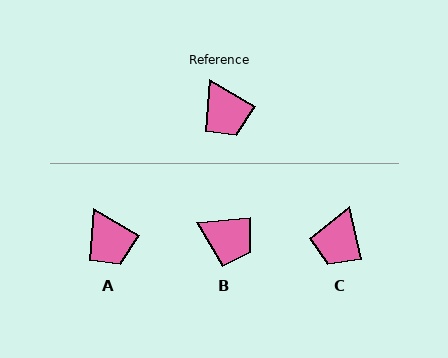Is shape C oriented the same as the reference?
No, it is off by about 47 degrees.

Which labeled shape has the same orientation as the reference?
A.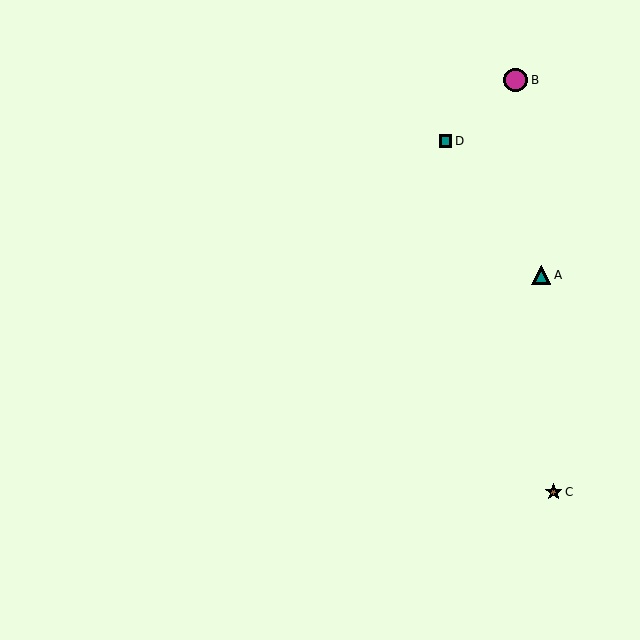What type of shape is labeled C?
Shape C is a brown star.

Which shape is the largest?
The magenta circle (labeled B) is the largest.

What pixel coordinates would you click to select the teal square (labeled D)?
Click at (446, 141) to select the teal square D.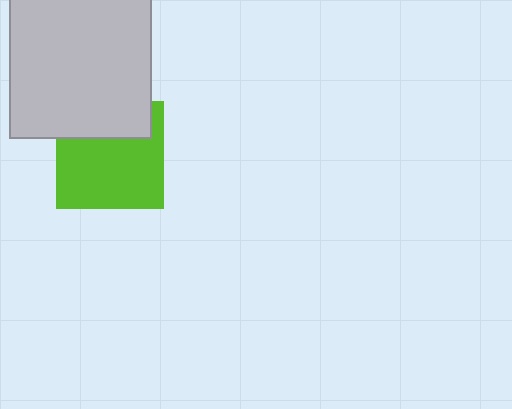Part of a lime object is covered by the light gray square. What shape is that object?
It is a square.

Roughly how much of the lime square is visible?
Most of it is visible (roughly 69%).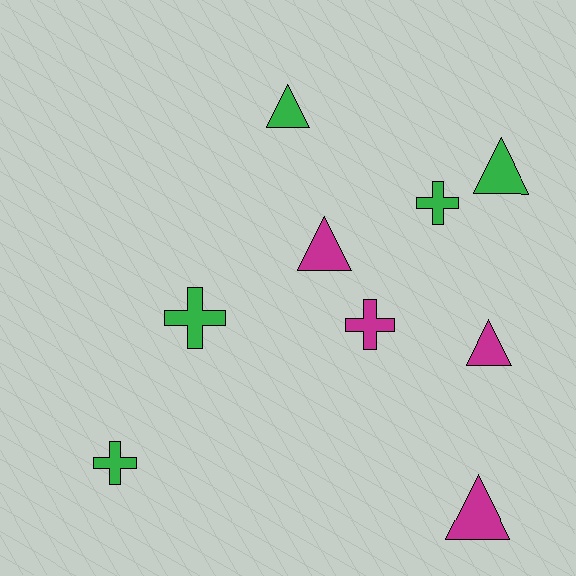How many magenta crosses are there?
There is 1 magenta cross.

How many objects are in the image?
There are 9 objects.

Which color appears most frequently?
Green, with 5 objects.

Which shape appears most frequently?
Triangle, with 5 objects.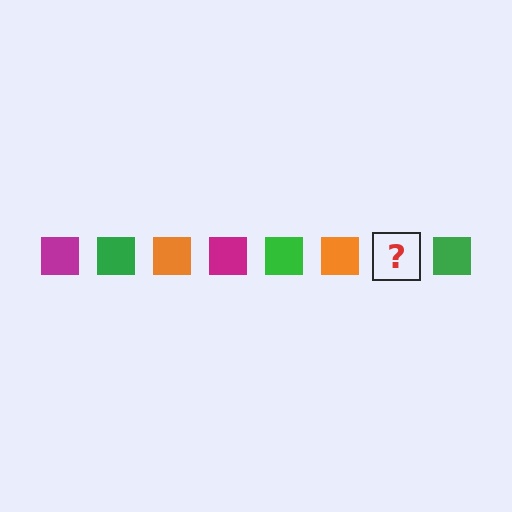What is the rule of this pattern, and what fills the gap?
The rule is that the pattern cycles through magenta, green, orange squares. The gap should be filled with a magenta square.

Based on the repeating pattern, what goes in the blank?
The blank should be a magenta square.